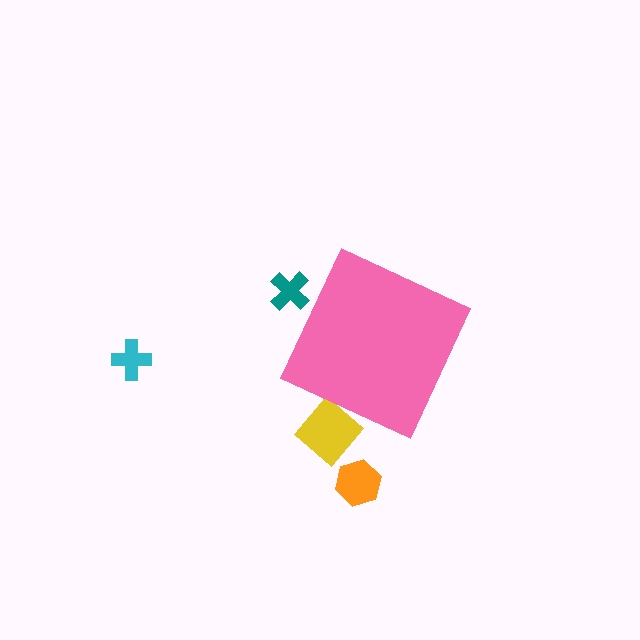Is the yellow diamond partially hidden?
Yes, the yellow diamond is partially hidden behind the pink diamond.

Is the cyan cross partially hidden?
No, the cyan cross is fully visible.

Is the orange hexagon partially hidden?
No, the orange hexagon is fully visible.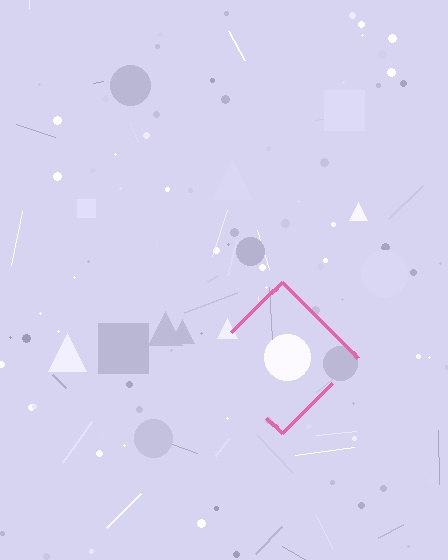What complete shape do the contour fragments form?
The contour fragments form a diamond.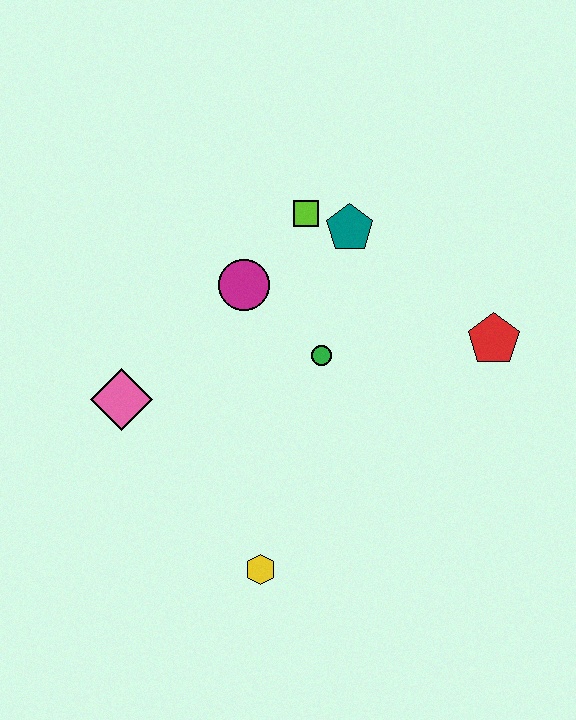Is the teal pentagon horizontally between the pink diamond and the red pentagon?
Yes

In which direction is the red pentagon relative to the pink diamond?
The red pentagon is to the right of the pink diamond.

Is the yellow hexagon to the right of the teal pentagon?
No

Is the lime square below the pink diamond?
No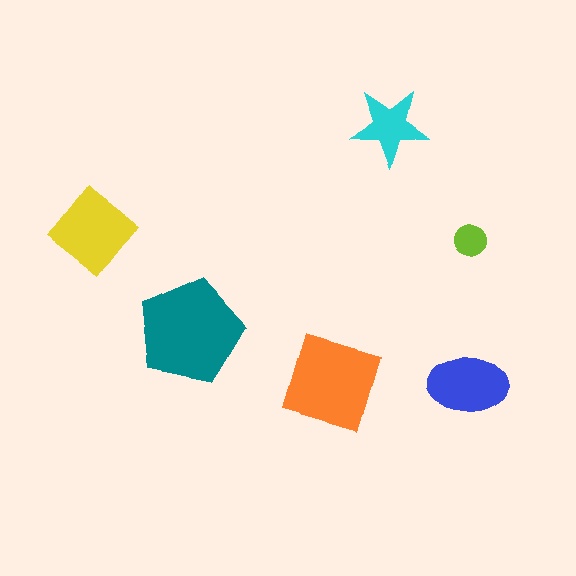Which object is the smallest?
The lime circle.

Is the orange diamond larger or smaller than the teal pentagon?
Smaller.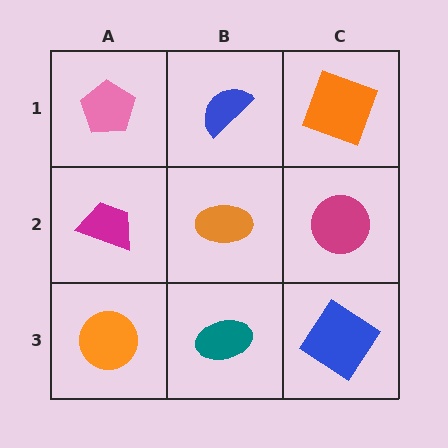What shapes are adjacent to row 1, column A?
A magenta trapezoid (row 2, column A), a blue semicircle (row 1, column B).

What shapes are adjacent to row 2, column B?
A blue semicircle (row 1, column B), a teal ellipse (row 3, column B), a magenta trapezoid (row 2, column A), a magenta circle (row 2, column C).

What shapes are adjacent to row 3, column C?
A magenta circle (row 2, column C), a teal ellipse (row 3, column B).